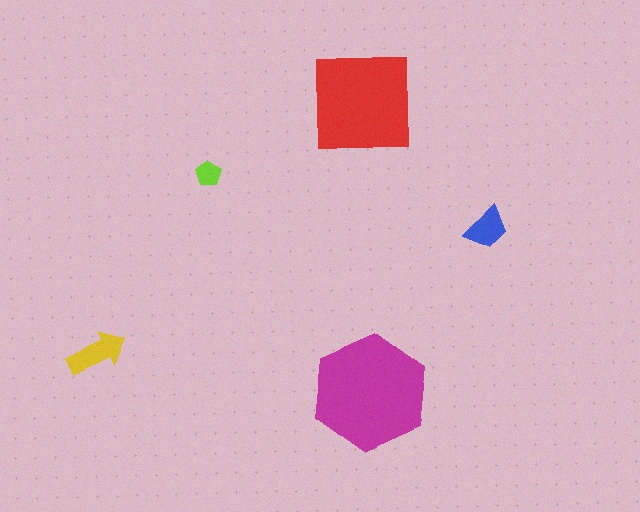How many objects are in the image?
There are 5 objects in the image.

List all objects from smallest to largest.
The lime pentagon, the blue trapezoid, the yellow arrow, the red square, the magenta hexagon.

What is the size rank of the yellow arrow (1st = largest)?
3rd.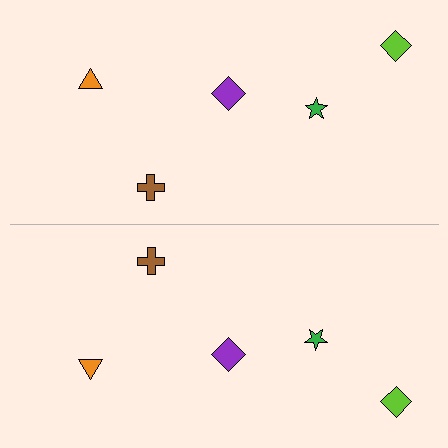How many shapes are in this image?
There are 10 shapes in this image.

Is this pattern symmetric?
Yes, this pattern has bilateral (reflection) symmetry.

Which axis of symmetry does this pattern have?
The pattern has a horizontal axis of symmetry running through the center of the image.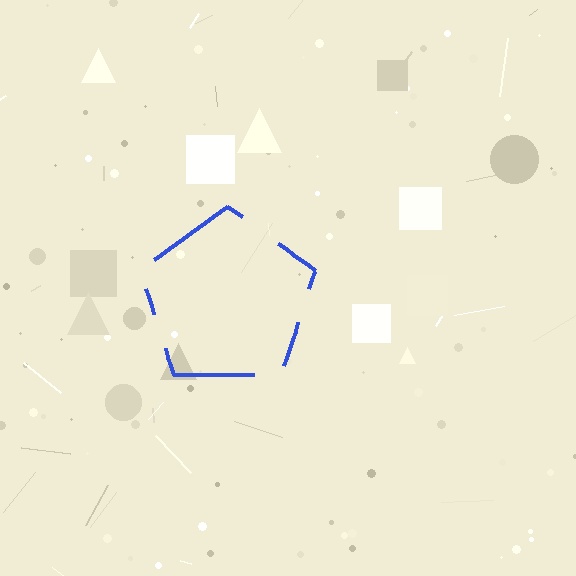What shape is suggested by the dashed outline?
The dashed outline suggests a pentagon.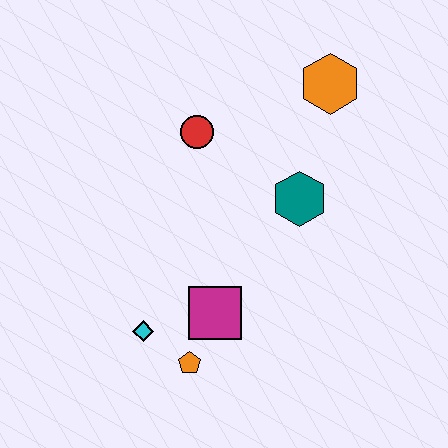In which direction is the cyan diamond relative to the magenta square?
The cyan diamond is to the left of the magenta square.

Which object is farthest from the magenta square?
The orange hexagon is farthest from the magenta square.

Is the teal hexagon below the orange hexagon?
Yes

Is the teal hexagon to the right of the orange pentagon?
Yes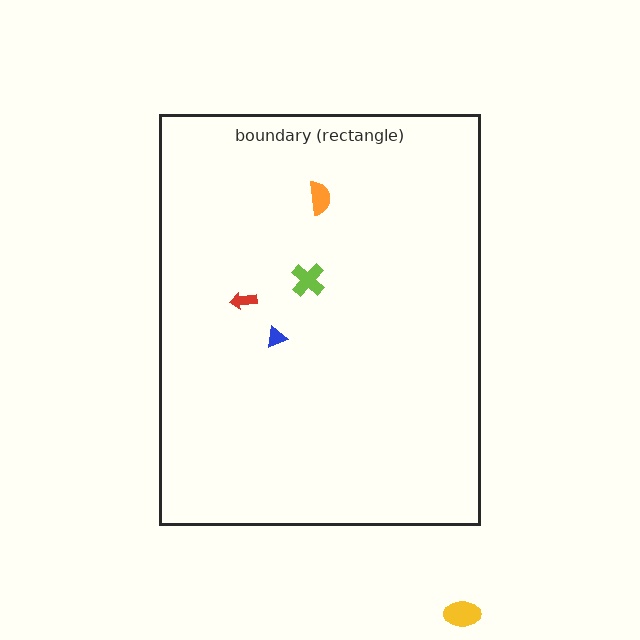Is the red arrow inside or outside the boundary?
Inside.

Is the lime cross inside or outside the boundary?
Inside.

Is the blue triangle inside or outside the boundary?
Inside.